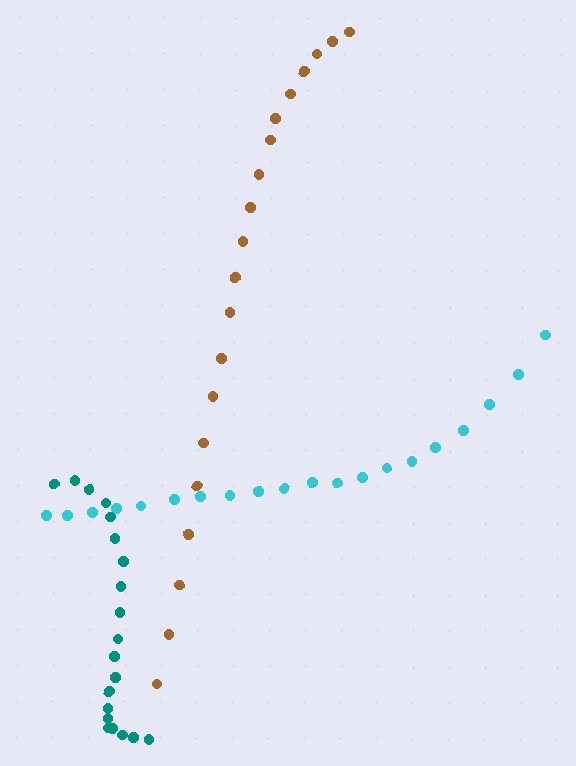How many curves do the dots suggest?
There are 3 distinct paths.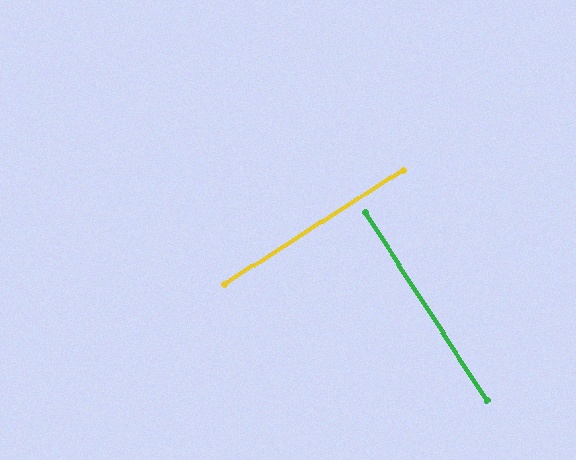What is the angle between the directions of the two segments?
Approximately 90 degrees.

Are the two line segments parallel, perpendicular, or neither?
Perpendicular — they meet at approximately 90°.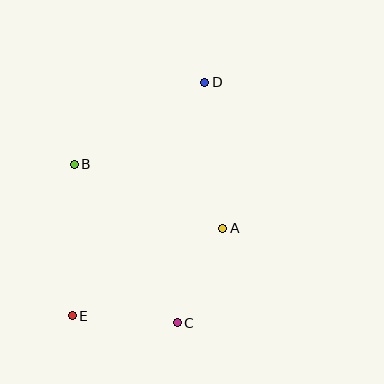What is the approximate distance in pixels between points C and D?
The distance between C and D is approximately 242 pixels.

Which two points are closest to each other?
Points C and E are closest to each other.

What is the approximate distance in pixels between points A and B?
The distance between A and B is approximately 162 pixels.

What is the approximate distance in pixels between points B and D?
The distance between B and D is approximately 154 pixels.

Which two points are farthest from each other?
Points D and E are farthest from each other.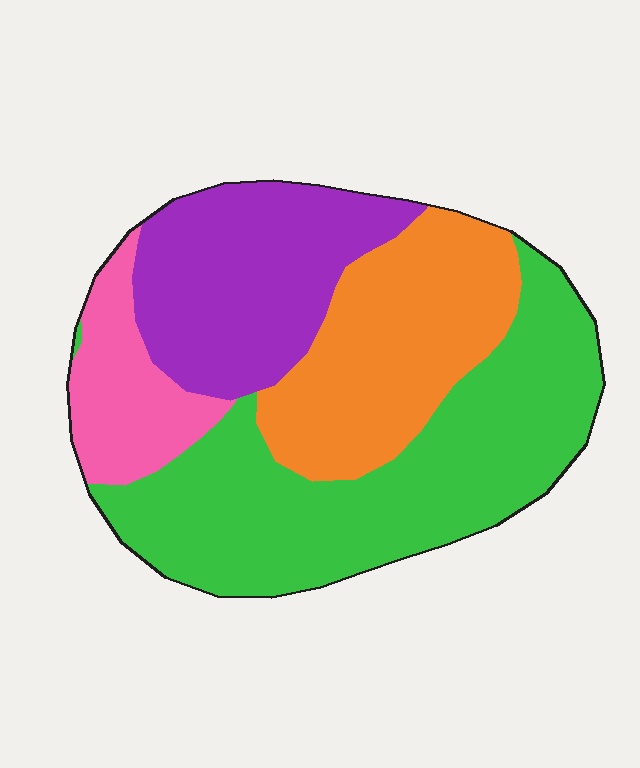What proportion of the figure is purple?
Purple takes up about one quarter (1/4) of the figure.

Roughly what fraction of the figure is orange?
Orange covers 24% of the figure.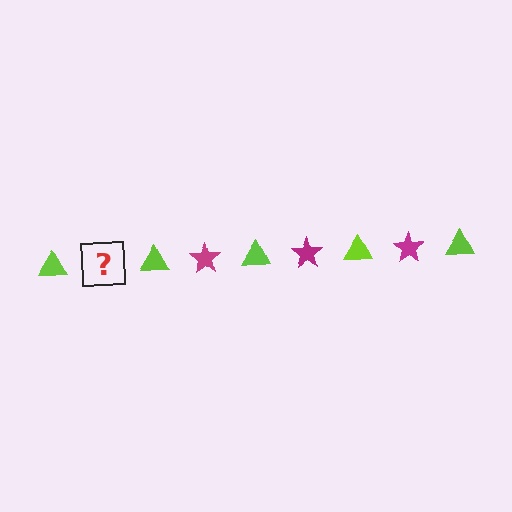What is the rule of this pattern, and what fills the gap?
The rule is that the pattern alternates between lime triangle and magenta star. The gap should be filled with a magenta star.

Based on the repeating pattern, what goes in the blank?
The blank should be a magenta star.